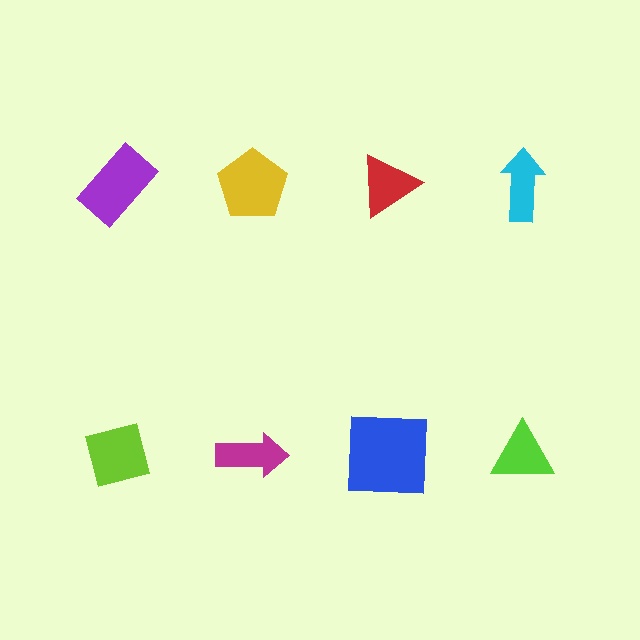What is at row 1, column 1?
A purple rectangle.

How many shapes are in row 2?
4 shapes.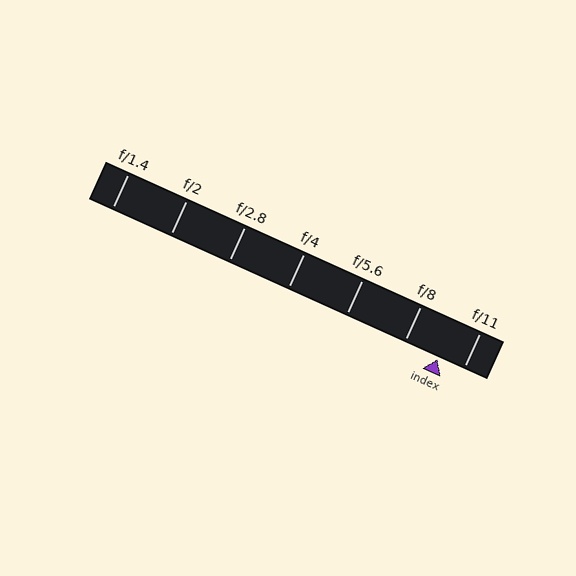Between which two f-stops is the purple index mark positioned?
The index mark is between f/8 and f/11.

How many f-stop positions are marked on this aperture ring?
There are 7 f-stop positions marked.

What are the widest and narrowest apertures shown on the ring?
The widest aperture shown is f/1.4 and the narrowest is f/11.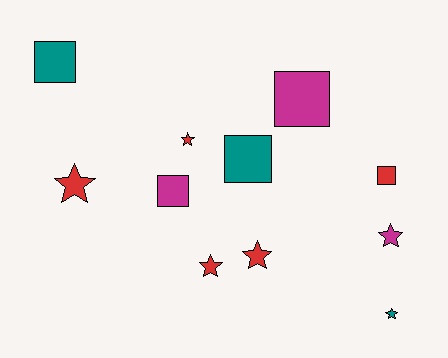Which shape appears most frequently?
Star, with 6 objects.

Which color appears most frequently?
Red, with 5 objects.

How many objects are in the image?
There are 11 objects.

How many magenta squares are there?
There are 2 magenta squares.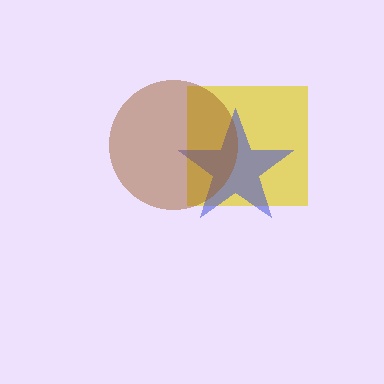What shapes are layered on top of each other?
The layered shapes are: a yellow square, a blue star, a brown circle.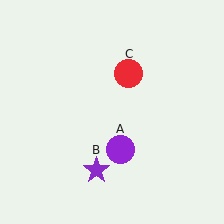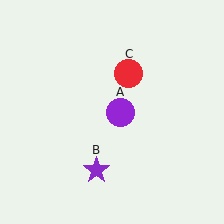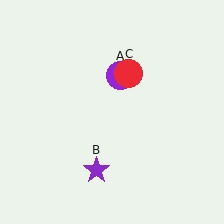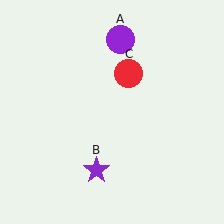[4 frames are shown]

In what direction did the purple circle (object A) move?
The purple circle (object A) moved up.